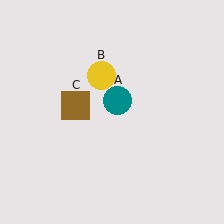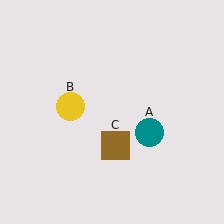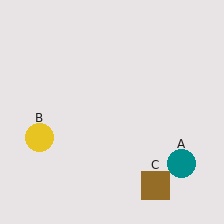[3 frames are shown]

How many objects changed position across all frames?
3 objects changed position: teal circle (object A), yellow circle (object B), brown square (object C).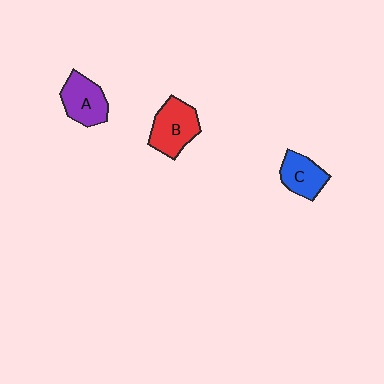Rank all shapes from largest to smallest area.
From largest to smallest: B (red), A (purple), C (blue).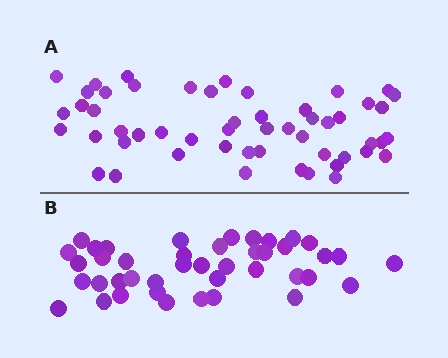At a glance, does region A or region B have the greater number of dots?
Region A (the top region) has more dots.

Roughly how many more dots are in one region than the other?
Region A has roughly 12 or so more dots than region B.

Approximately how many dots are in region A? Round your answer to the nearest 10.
About 50 dots. (The exact count is 53, which rounds to 50.)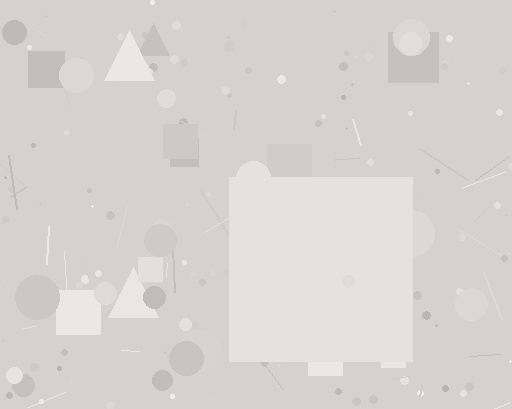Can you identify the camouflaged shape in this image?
The camouflaged shape is a square.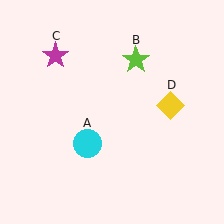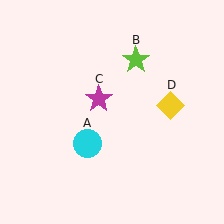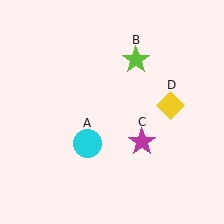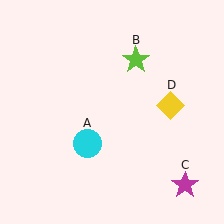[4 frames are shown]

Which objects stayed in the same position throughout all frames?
Cyan circle (object A) and lime star (object B) and yellow diamond (object D) remained stationary.